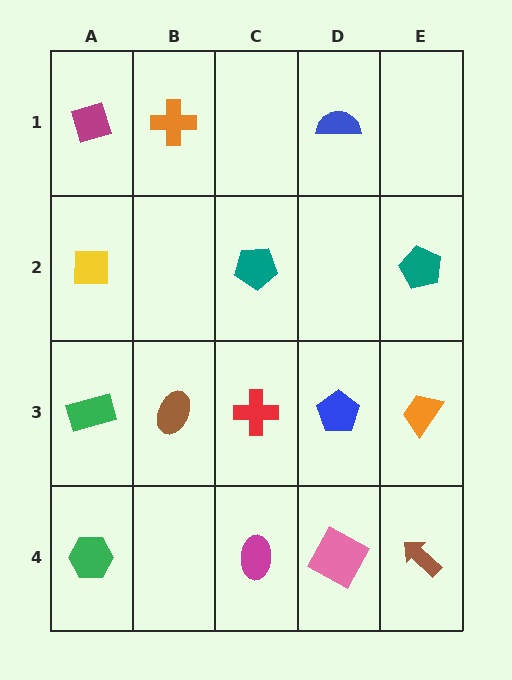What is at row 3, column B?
A brown ellipse.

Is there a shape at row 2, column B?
No, that cell is empty.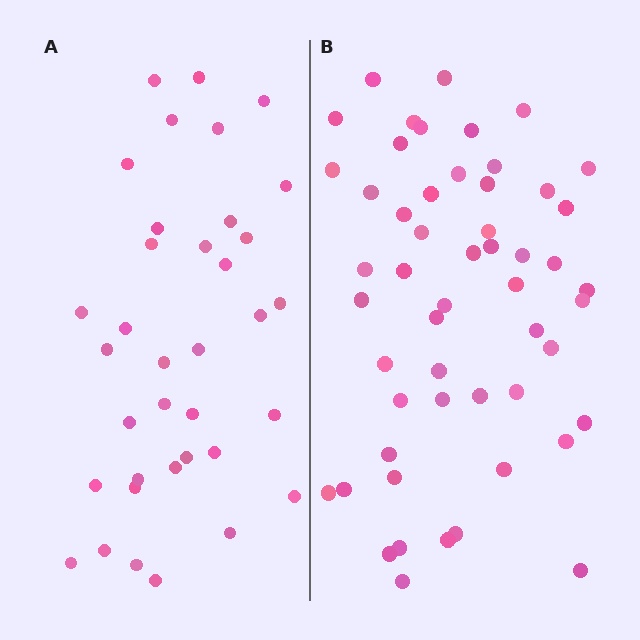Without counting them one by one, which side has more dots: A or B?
Region B (the right region) has more dots.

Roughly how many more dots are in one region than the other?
Region B has approximately 15 more dots than region A.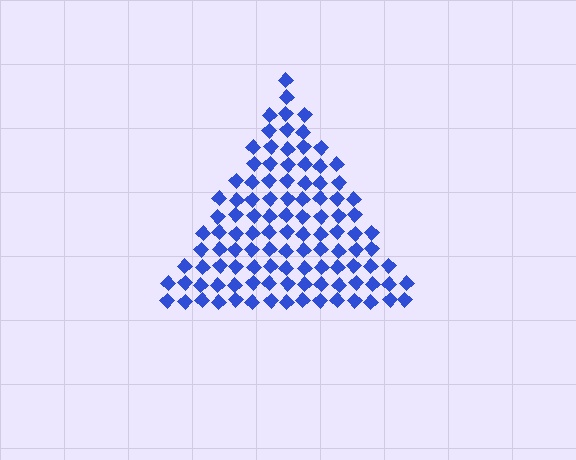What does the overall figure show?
The overall figure shows a triangle.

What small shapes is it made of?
It is made of small diamonds.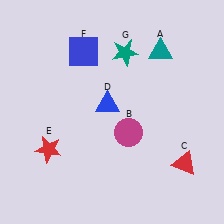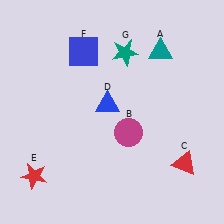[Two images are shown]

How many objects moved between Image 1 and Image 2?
1 object moved between the two images.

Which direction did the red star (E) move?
The red star (E) moved down.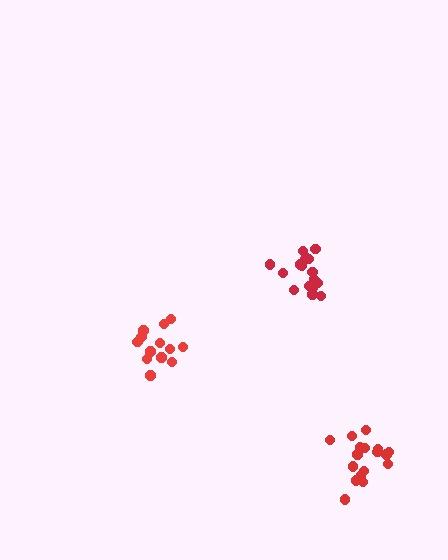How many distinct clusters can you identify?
There are 3 distinct clusters.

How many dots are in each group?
Group 1: 13 dots, Group 2: 18 dots, Group 3: 18 dots (49 total).